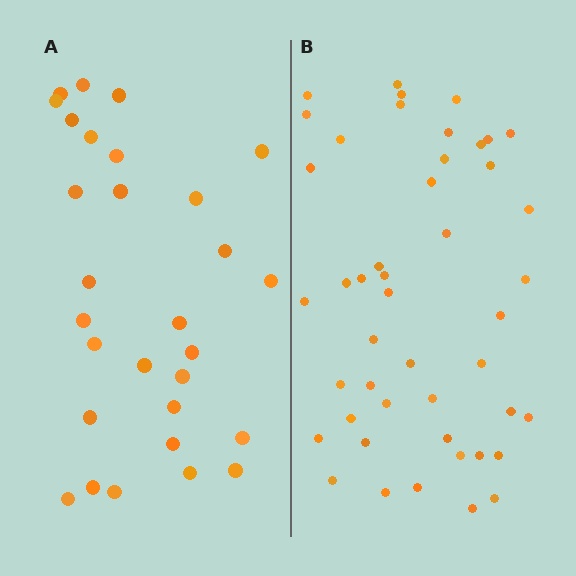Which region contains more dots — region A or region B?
Region B (the right region) has more dots.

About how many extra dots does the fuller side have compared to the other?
Region B has approximately 15 more dots than region A.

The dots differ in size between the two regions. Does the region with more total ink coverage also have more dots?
No. Region A has more total ink coverage because its dots are larger, but region B actually contains more individual dots. Total area can be misleading — the number of items is what matters here.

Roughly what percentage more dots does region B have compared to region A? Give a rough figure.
About 60% more.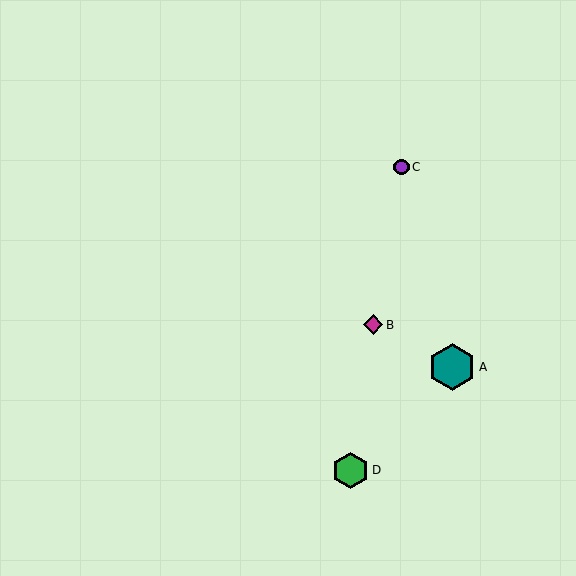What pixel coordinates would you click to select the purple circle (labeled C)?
Click at (401, 167) to select the purple circle C.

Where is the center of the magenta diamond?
The center of the magenta diamond is at (373, 325).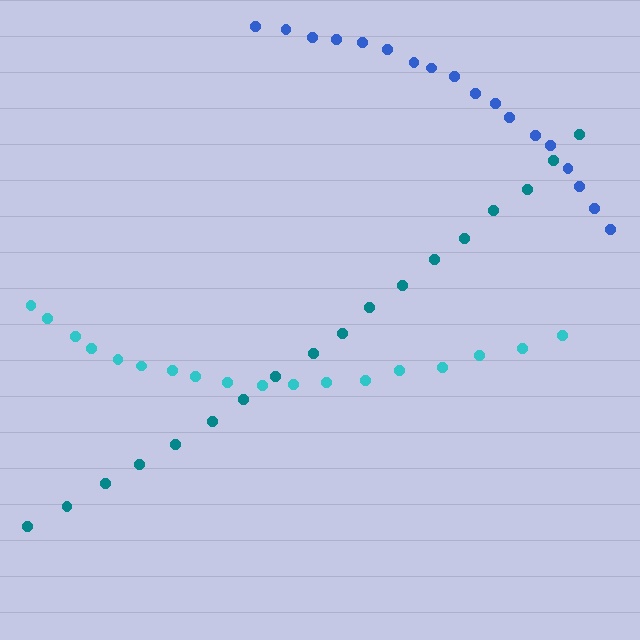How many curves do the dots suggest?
There are 3 distinct paths.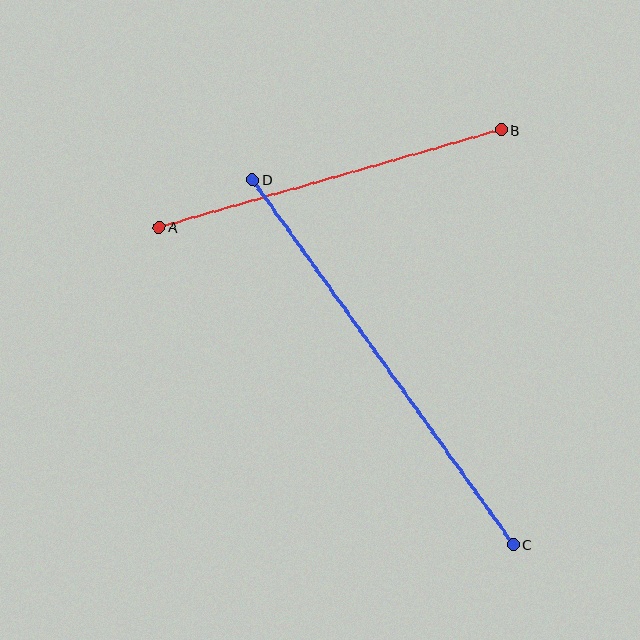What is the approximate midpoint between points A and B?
The midpoint is at approximately (330, 178) pixels.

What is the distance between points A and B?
The distance is approximately 355 pixels.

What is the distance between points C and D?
The distance is approximately 448 pixels.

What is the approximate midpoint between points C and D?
The midpoint is at approximately (383, 362) pixels.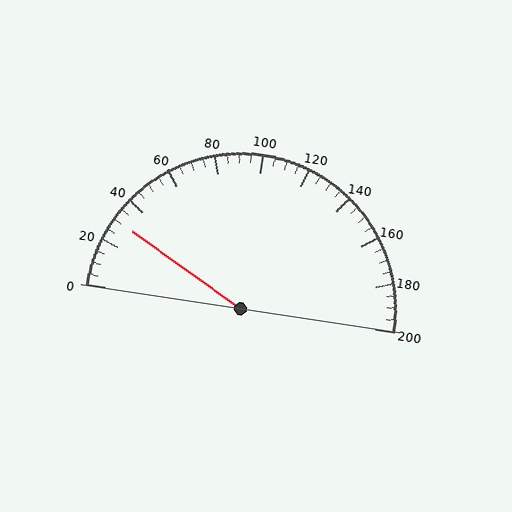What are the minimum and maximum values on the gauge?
The gauge ranges from 0 to 200.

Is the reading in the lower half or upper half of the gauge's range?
The reading is in the lower half of the range (0 to 200).